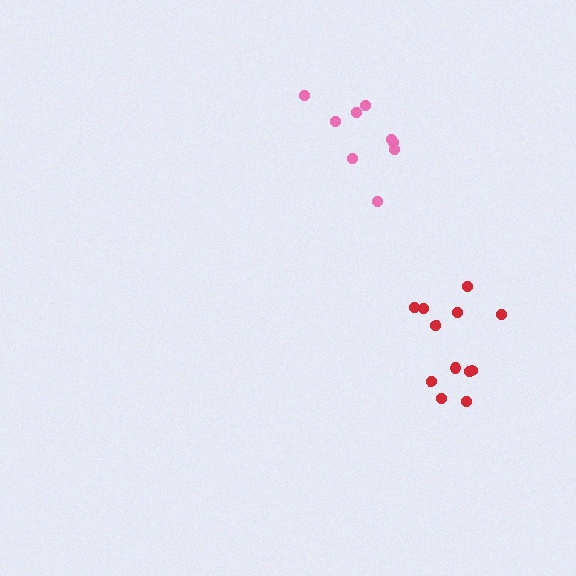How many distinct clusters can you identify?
There are 2 distinct clusters.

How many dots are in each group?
Group 1: 9 dots, Group 2: 12 dots (21 total).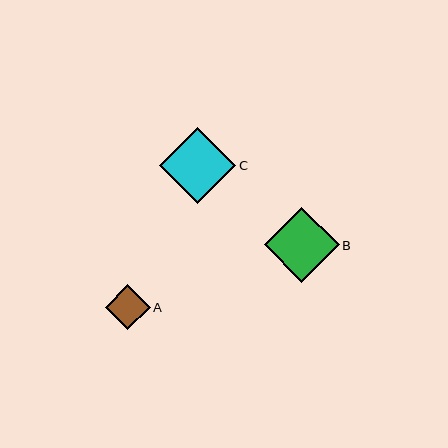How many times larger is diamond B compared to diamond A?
Diamond B is approximately 1.7 times the size of diamond A.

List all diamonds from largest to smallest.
From largest to smallest: C, B, A.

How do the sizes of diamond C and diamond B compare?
Diamond C and diamond B are approximately the same size.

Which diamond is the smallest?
Diamond A is the smallest with a size of approximately 45 pixels.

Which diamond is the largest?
Diamond C is the largest with a size of approximately 76 pixels.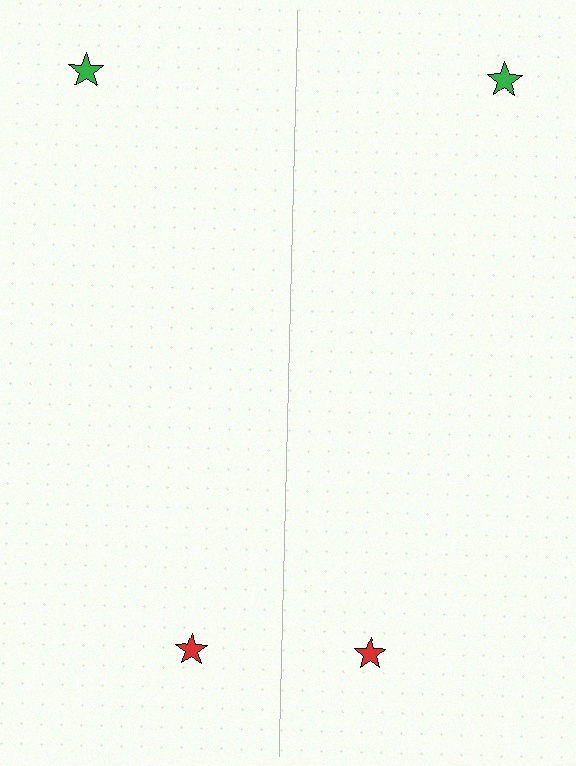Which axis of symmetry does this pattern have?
The pattern has a vertical axis of symmetry running through the center of the image.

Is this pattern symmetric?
Yes, this pattern has bilateral (reflection) symmetry.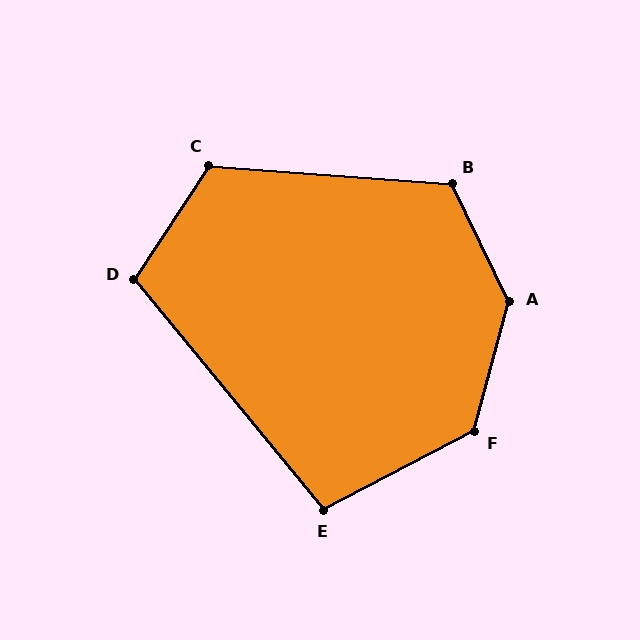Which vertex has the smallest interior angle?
E, at approximately 102 degrees.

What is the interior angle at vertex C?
Approximately 119 degrees (obtuse).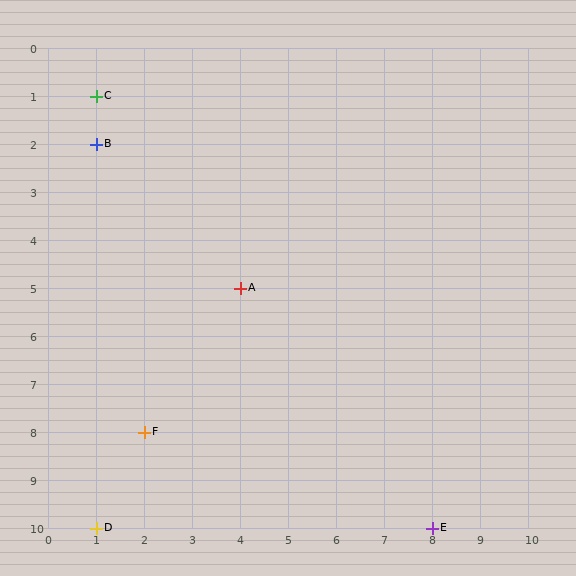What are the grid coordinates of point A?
Point A is at grid coordinates (4, 5).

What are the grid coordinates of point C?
Point C is at grid coordinates (1, 1).